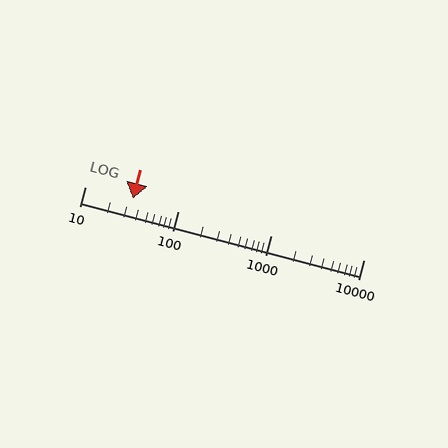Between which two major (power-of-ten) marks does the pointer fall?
The pointer is between 10 and 100.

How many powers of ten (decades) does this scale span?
The scale spans 3 decades, from 10 to 10000.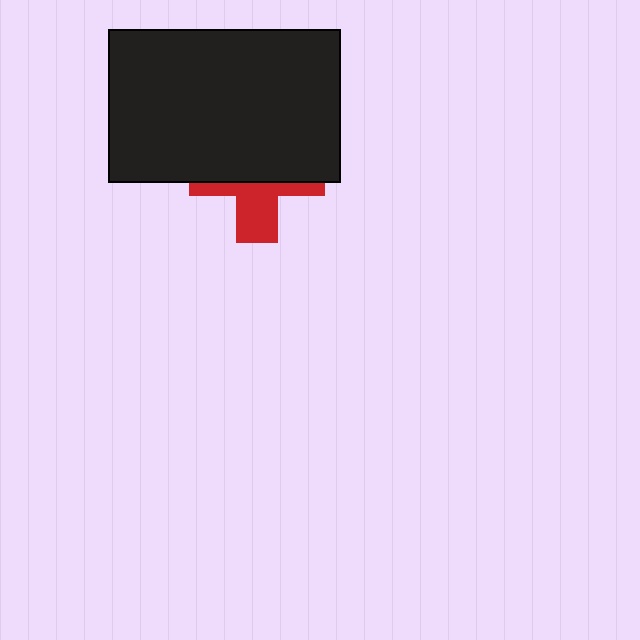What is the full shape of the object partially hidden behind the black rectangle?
The partially hidden object is a red cross.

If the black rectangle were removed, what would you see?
You would see the complete red cross.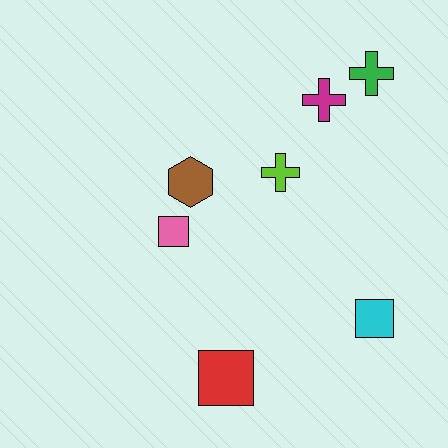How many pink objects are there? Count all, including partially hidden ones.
There is 1 pink object.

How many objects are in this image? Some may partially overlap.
There are 7 objects.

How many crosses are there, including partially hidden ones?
There are 3 crosses.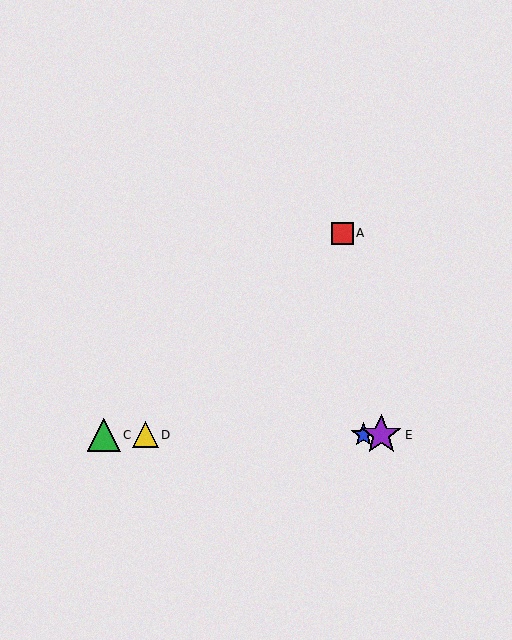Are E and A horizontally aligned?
No, E is at y≈435 and A is at y≈233.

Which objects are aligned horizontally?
Objects B, C, D, E are aligned horizontally.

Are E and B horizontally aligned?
Yes, both are at y≈435.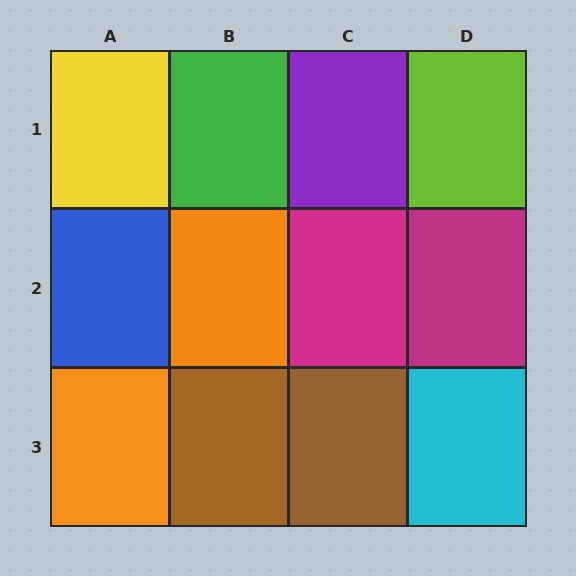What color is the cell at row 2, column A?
Blue.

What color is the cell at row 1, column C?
Purple.